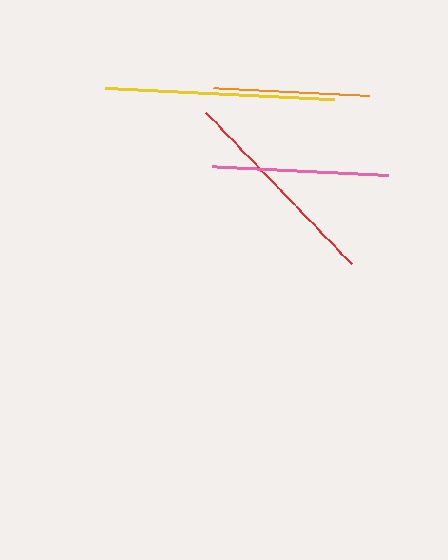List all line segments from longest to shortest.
From longest to shortest: yellow, red, pink, orange.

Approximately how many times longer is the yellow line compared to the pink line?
The yellow line is approximately 1.3 times the length of the pink line.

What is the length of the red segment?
The red segment is approximately 210 pixels long.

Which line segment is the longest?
The yellow line is the longest at approximately 229 pixels.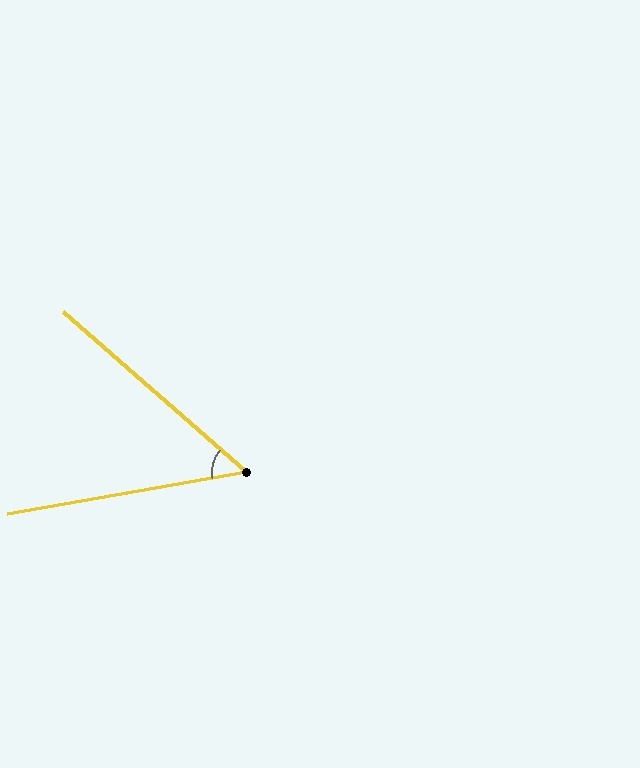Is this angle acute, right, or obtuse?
It is acute.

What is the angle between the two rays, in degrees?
Approximately 51 degrees.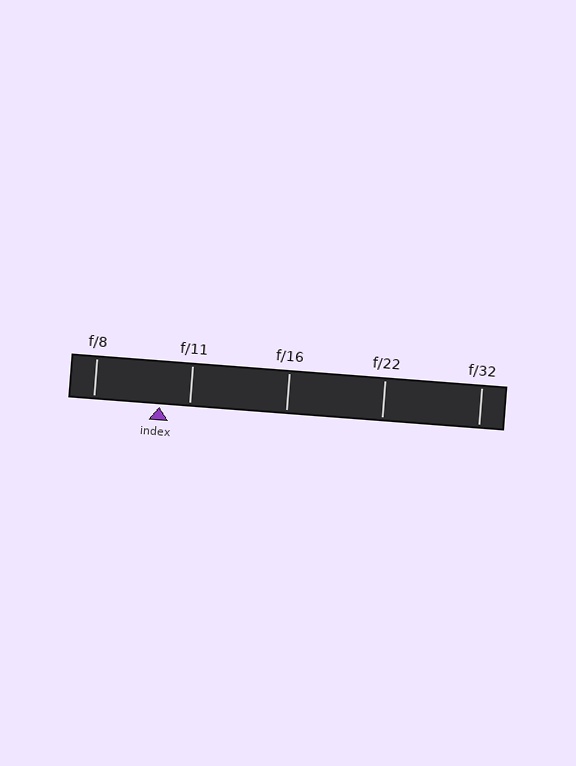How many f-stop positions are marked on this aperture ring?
There are 5 f-stop positions marked.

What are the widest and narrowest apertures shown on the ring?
The widest aperture shown is f/8 and the narrowest is f/32.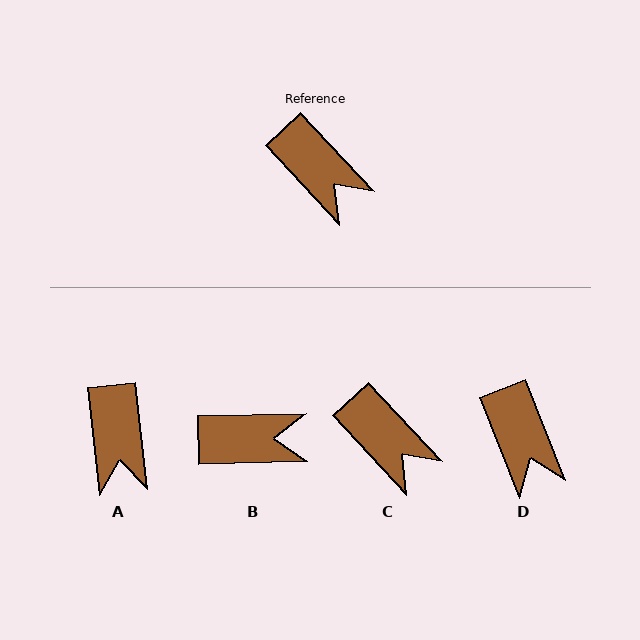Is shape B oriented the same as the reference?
No, it is off by about 48 degrees.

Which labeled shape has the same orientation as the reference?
C.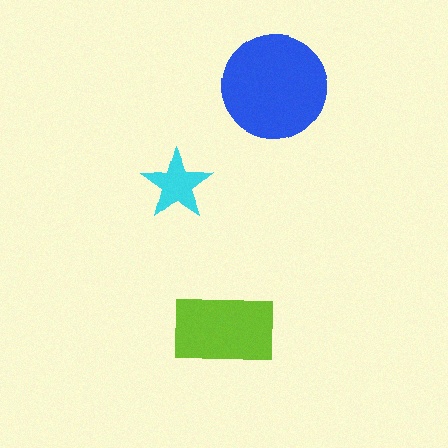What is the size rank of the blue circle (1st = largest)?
1st.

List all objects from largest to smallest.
The blue circle, the lime rectangle, the cyan star.